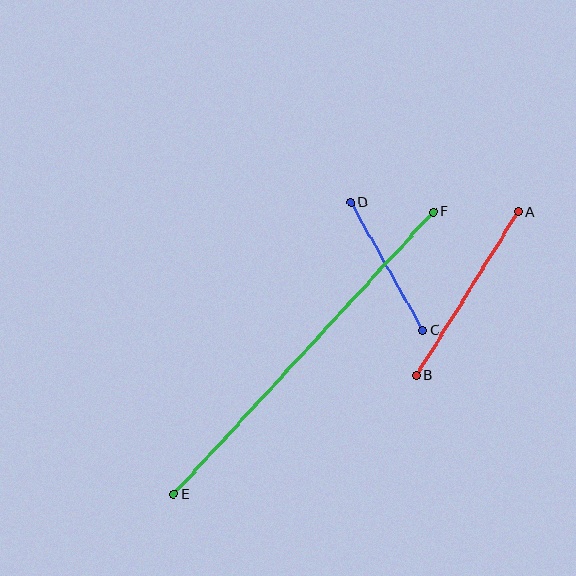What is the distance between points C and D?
The distance is approximately 147 pixels.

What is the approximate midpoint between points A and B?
The midpoint is at approximately (467, 294) pixels.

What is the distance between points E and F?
The distance is approximately 383 pixels.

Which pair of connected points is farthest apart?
Points E and F are farthest apart.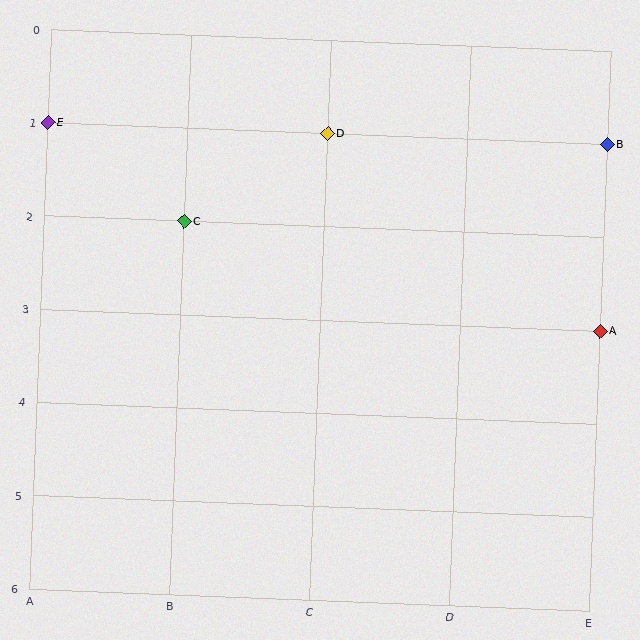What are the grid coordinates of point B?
Point B is at grid coordinates (E, 1).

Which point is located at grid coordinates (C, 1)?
Point D is at (C, 1).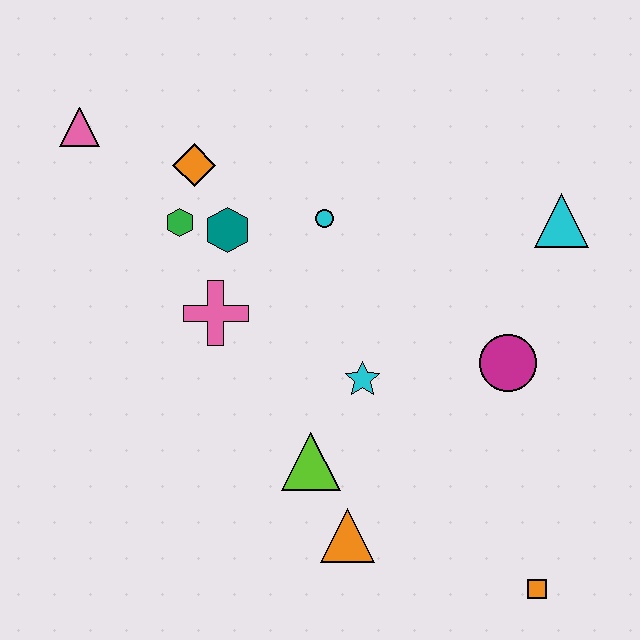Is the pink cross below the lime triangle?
No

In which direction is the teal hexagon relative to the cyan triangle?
The teal hexagon is to the left of the cyan triangle.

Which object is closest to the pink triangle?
The orange diamond is closest to the pink triangle.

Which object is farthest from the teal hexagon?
The orange square is farthest from the teal hexagon.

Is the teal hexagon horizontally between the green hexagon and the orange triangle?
Yes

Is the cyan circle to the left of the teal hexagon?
No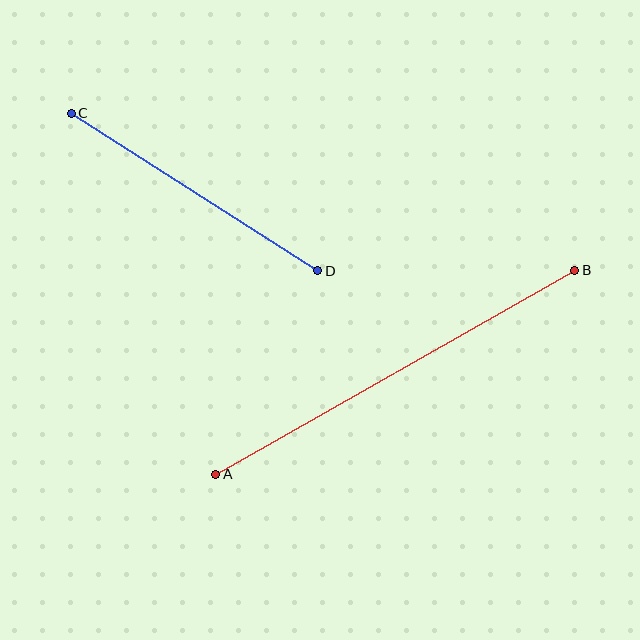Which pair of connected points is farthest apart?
Points A and B are farthest apart.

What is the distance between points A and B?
The distance is approximately 413 pixels.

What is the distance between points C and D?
The distance is approximately 292 pixels.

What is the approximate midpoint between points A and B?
The midpoint is at approximately (395, 372) pixels.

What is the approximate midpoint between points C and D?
The midpoint is at approximately (195, 192) pixels.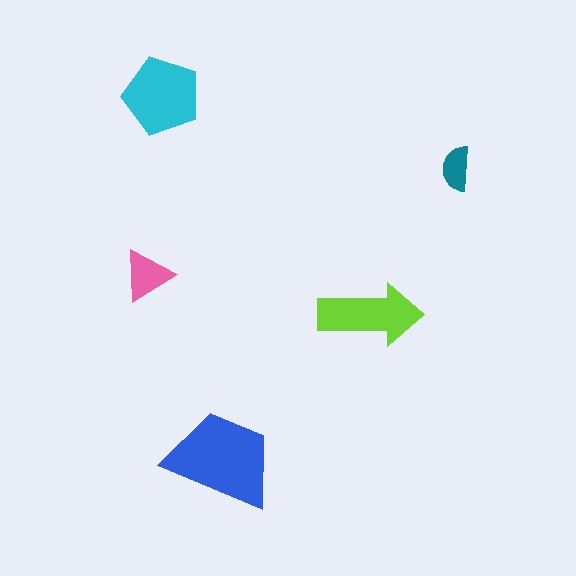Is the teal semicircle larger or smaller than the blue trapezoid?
Smaller.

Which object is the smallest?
The teal semicircle.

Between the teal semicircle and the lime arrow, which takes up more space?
The lime arrow.